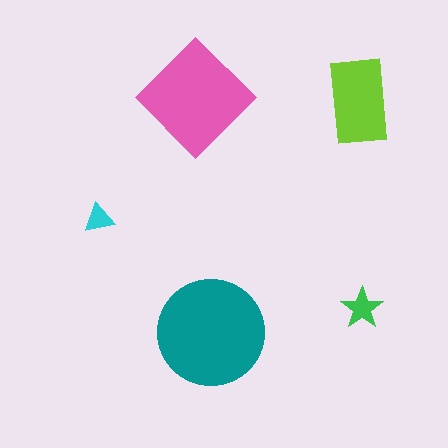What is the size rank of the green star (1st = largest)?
4th.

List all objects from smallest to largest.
The cyan triangle, the green star, the lime rectangle, the pink diamond, the teal circle.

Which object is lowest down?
The teal circle is bottommost.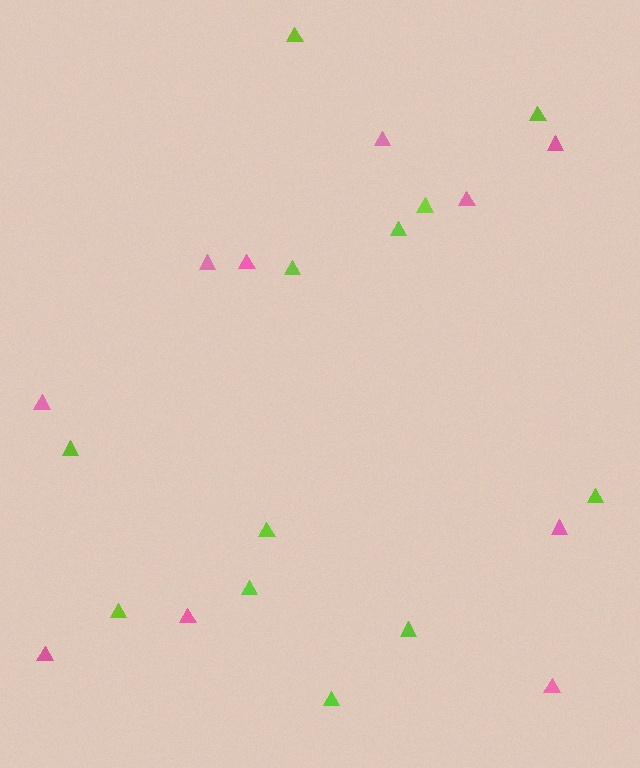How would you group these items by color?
There are 2 groups: one group of lime triangles (12) and one group of pink triangles (10).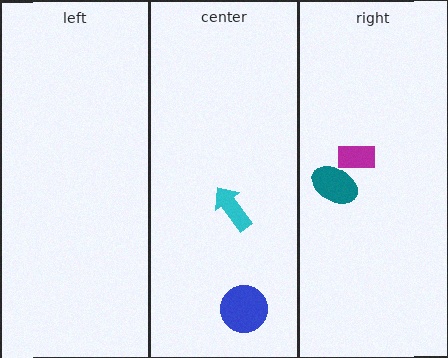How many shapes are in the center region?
2.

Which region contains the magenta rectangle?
The right region.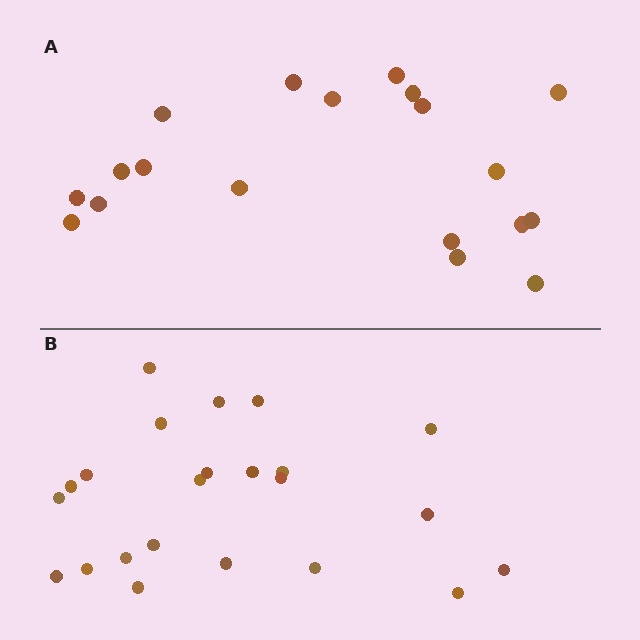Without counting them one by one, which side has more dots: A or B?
Region B (the bottom region) has more dots.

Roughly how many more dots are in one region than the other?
Region B has about 4 more dots than region A.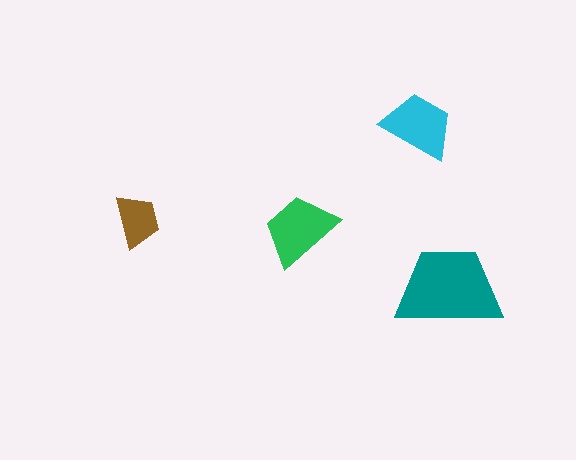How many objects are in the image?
There are 4 objects in the image.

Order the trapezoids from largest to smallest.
the teal one, the green one, the cyan one, the brown one.